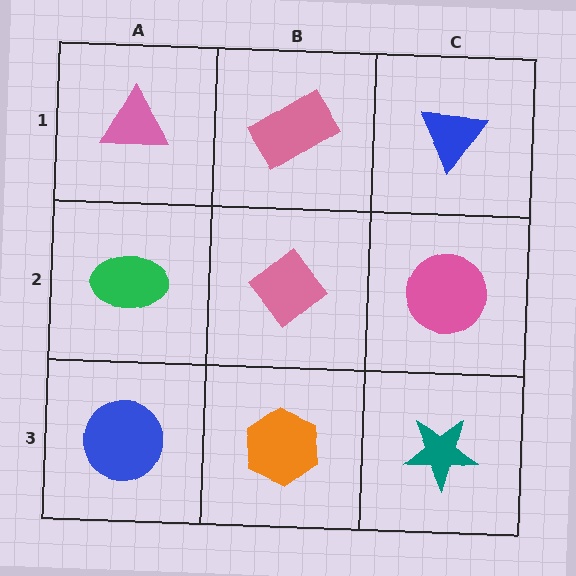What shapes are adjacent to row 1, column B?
A pink diamond (row 2, column B), a pink triangle (row 1, column A), a blue triangle (row 1, column C).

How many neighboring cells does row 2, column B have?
4.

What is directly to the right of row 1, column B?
A blue triangle.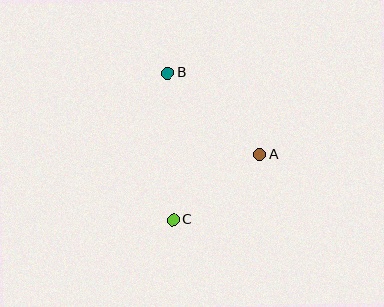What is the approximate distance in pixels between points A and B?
The distance between A and B is approximately 123 pixels.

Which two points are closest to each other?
Points A and C are closest to each other.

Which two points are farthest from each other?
Points B and C are farthest from each other.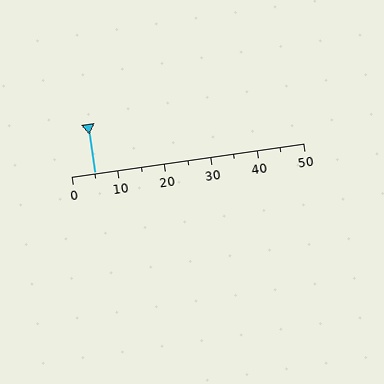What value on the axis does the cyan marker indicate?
The marker indicates approximately 5.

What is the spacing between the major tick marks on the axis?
The major ticks are spaced 10 apart.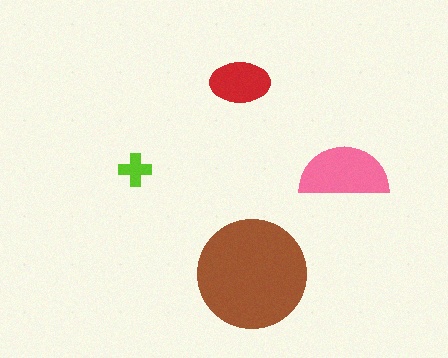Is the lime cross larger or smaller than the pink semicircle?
Smaller.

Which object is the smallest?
The lime cross.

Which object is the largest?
The brown circle.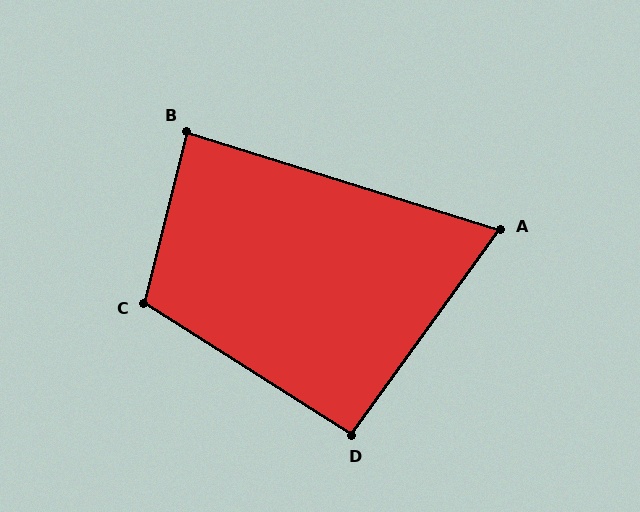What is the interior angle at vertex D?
Approximately 93 degrees (approximately right).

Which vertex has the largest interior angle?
C, at approximately 108 degrees.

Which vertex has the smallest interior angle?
A, at approximately 72 degrees.